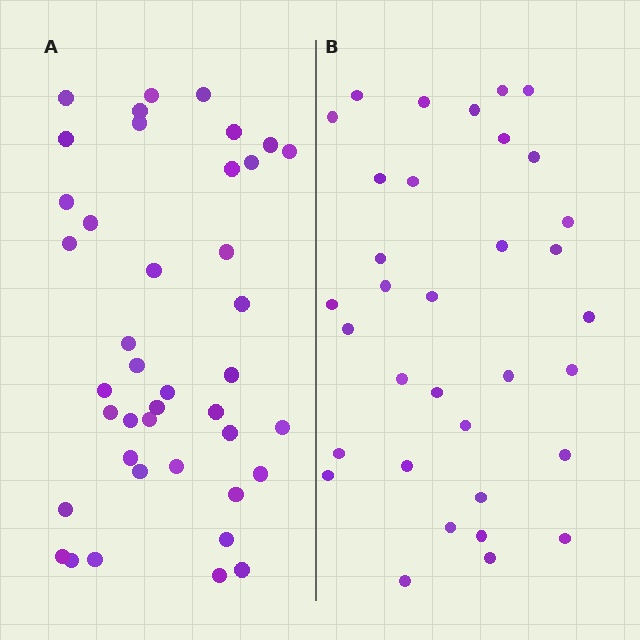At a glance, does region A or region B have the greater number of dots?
Region A (the left region) has more dots.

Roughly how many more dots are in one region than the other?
Region A has roughly 8 or so more dots than region B.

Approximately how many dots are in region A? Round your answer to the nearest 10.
About 40 dots. (The exact count is 41, which rounds to 40.)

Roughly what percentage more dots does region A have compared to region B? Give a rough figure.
About 20% more.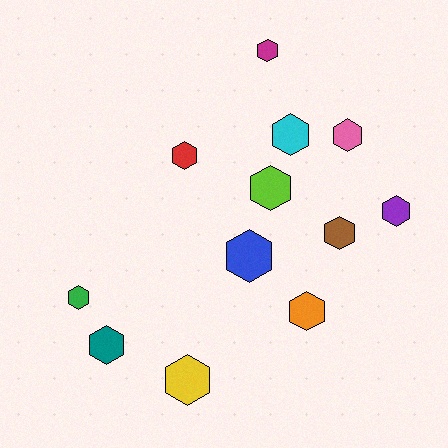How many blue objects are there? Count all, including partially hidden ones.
There is 1 blue object.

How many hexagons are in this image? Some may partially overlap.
There are 12 hexagons.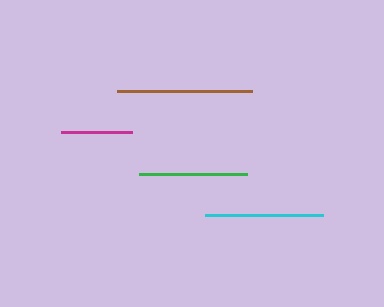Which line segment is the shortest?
The magenta line is the shortest at approximately 71 pixels.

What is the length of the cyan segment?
The cyan segment is approximately 118 pixels long.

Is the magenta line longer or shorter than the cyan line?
The cyan line is longer than the magenta line.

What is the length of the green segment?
The green segment is approximately 108 pixels long.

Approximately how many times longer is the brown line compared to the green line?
The brown line is approximately 1.2 times the length of the green line.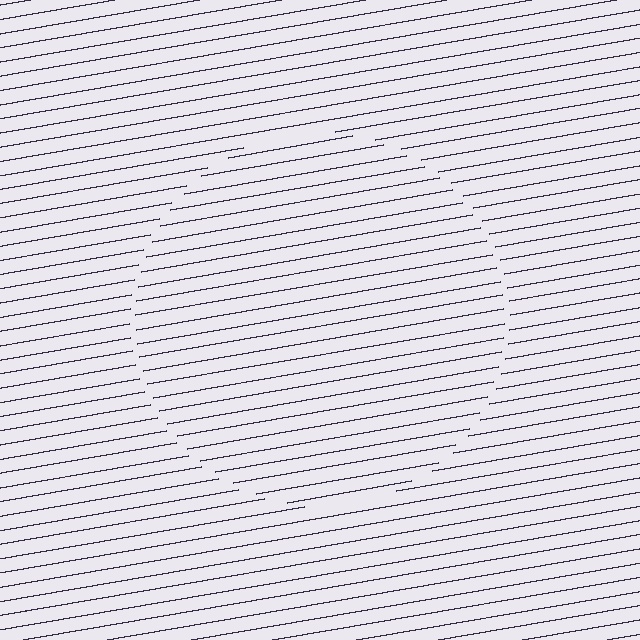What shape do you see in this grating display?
An illusory circle. The interior of the shape contains the same grating, shifted by half a period — the contour is defined by the phase discontinuity where line-ends from the inner and outer gratings abut.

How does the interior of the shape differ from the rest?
The interior of the shape contains the same grating, shifted by half a period — the contour is defined by the phase discontinuity where line-ends from the inner and outer gratings abut.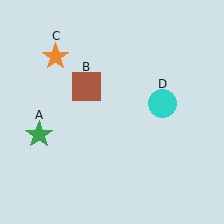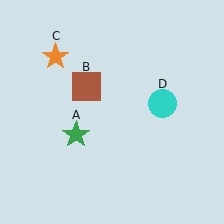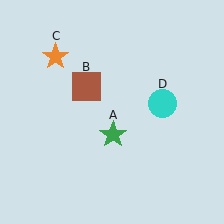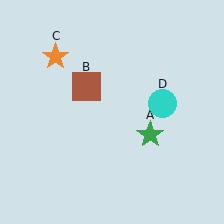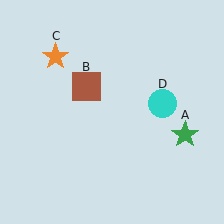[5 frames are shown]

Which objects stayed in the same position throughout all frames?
Brown square (object B) and orange star (object C) and cyan circle (object D) remained stationary.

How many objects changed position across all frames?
1 object changed position: green star (object A).